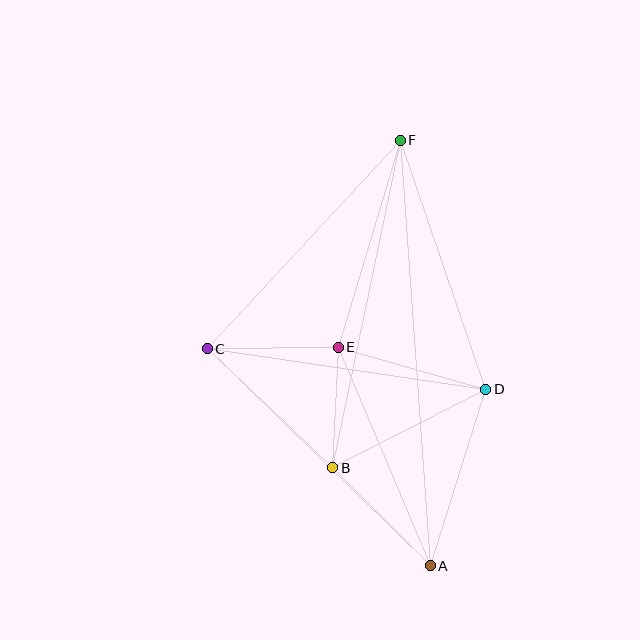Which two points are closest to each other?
Points B and E are closest to each other.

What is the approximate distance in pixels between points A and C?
The distance between A and C is approximately 312 pixels.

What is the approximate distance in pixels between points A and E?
The distance between A and E is approximately 237 pixels.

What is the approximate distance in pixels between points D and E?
The distance between D and E is approximately 153 pixels.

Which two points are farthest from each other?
Points A and F are farthest from each other.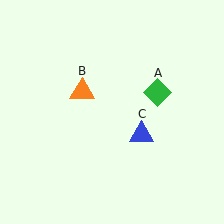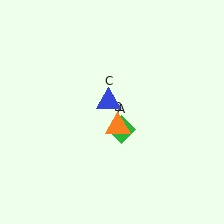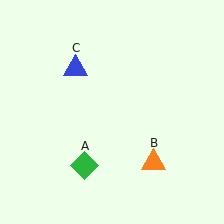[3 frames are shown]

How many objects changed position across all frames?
3 objects changed position: green diamond (object A), orange triangle (object B), blue triangle (object C).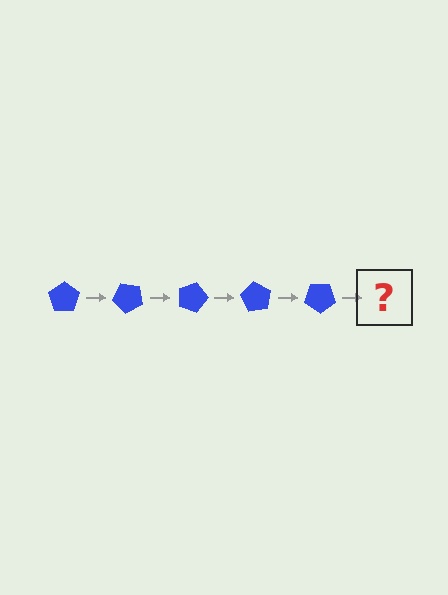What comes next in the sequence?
The next element should be a blue pentagon rotated 225 degrees.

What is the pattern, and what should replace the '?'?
The pattern is that the pentagon rotates 45 degrees each step. The '?' should be a blue pentagon rotated 225 degrees.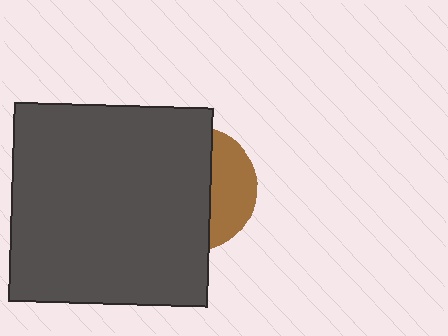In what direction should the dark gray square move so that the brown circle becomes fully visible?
The dark gray square should move left. That is the shortest direction to clear the overlap and leave the brown circle fully visible.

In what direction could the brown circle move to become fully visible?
The brown circle could move right. That would shift it out from behind the dark gray square entirely.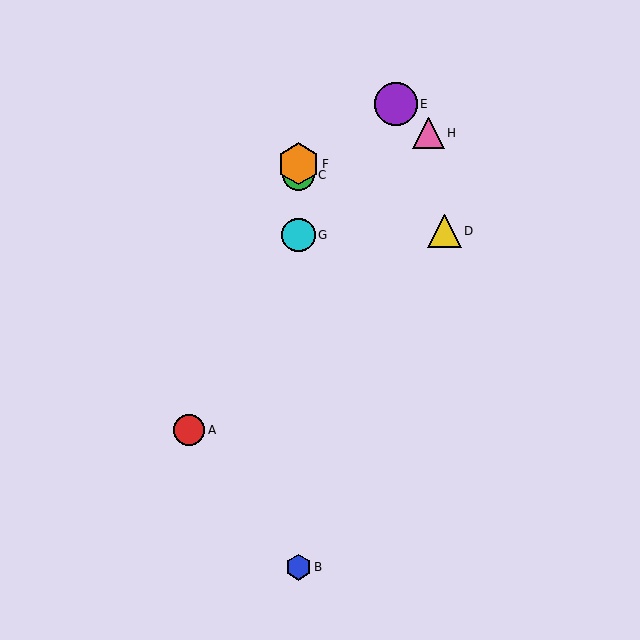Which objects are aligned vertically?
Objects B, C, F, G are aligned vertically.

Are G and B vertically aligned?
Yes, both are at x≈298.